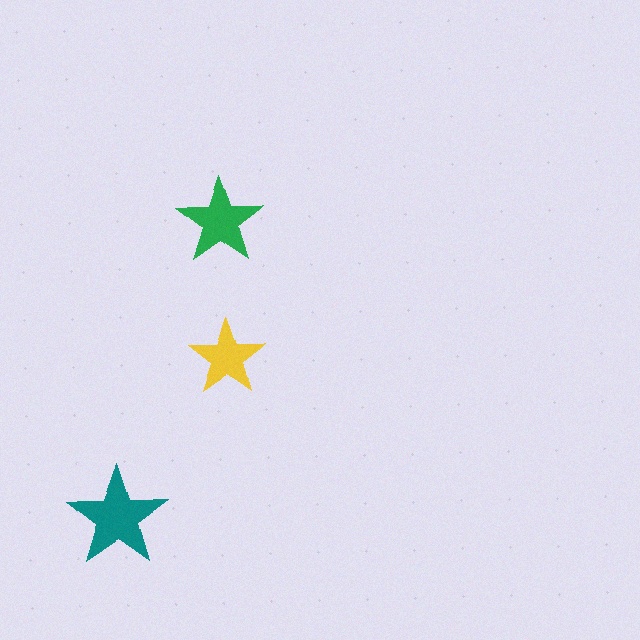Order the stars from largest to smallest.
the teal one, the green one, the yellow one.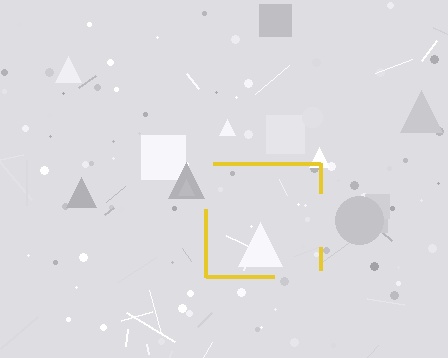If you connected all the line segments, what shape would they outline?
They would outline a square.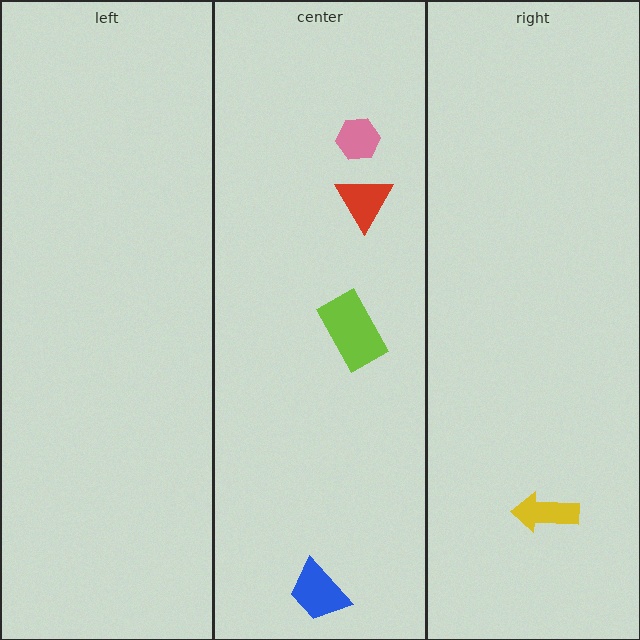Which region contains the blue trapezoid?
The center region.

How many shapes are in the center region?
4.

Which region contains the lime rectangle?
The center region.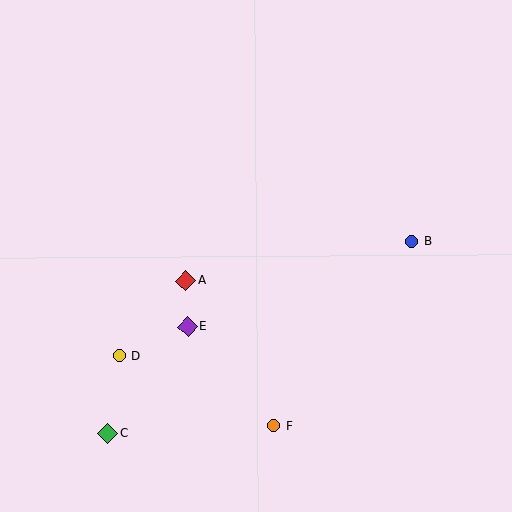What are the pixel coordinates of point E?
Point E is at (188, 327).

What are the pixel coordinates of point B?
Point B is at (412, 241).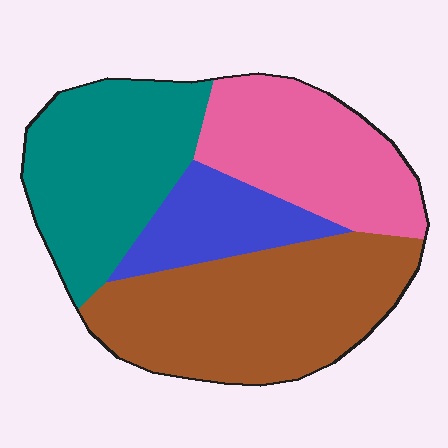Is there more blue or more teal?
Teal.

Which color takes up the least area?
Blue, at roughly 15%.